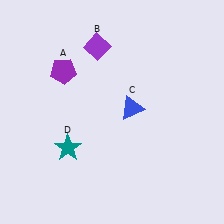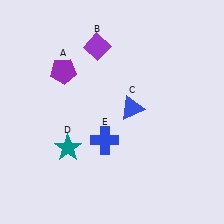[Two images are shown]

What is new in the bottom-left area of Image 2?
A blue cross (E) was added in the bottom-left area of Image 2.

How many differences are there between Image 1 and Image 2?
There is 1 difference between the two images.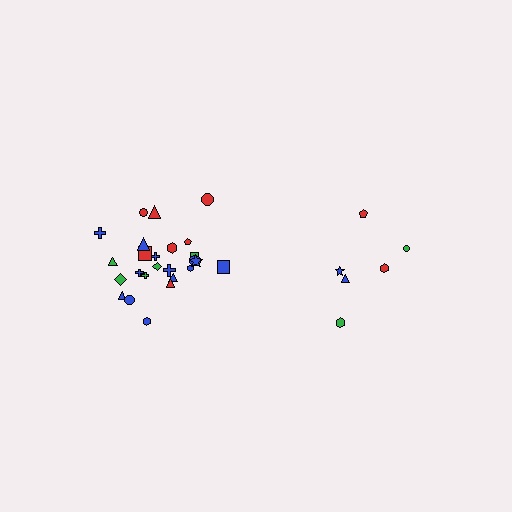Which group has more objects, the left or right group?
The left group.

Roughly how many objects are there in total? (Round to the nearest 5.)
Roughly 30 objects in total.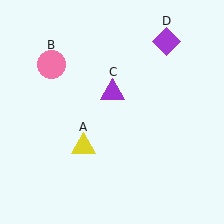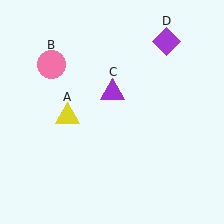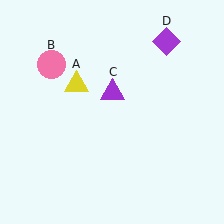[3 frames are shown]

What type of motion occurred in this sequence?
The yellow triangle (object A) rotated clockwise around the center of the scene.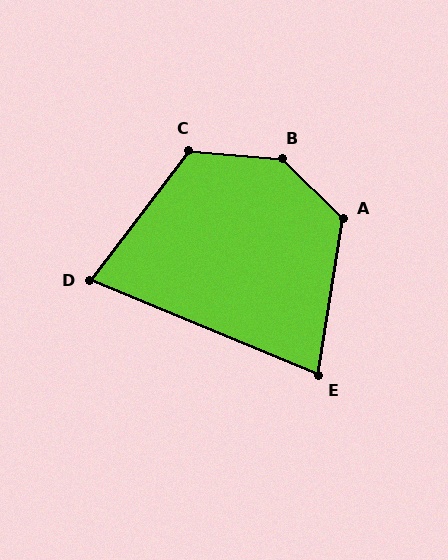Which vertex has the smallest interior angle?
D, at approximately 75 degrees.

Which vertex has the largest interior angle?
B, at approximately 141 degrees.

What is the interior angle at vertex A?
Approximately 125 degrees (obtuse).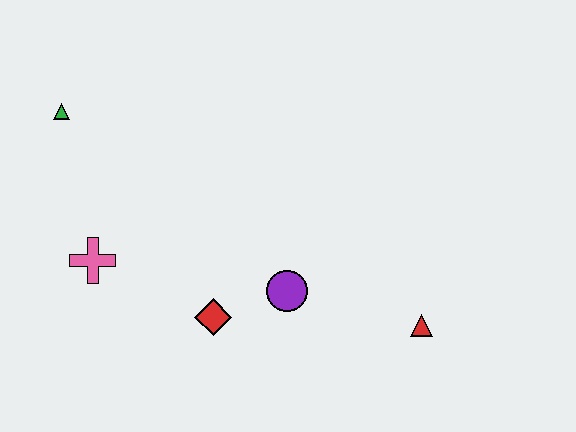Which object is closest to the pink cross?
The red diamond is closest to the pink cross.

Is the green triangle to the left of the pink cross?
Yes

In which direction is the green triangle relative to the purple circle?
The green triangle is to the left of the purple circle.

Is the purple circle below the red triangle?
No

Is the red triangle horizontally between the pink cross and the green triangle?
No